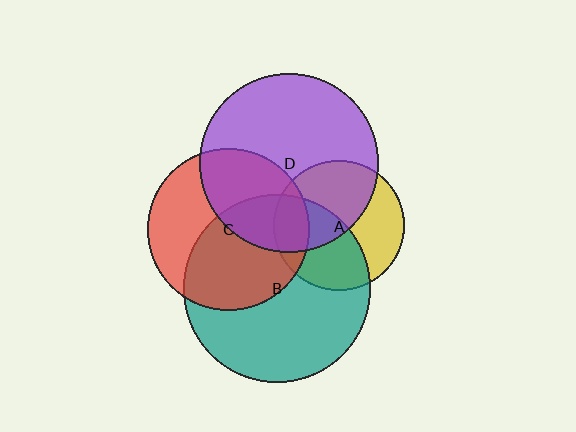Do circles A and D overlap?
Yes.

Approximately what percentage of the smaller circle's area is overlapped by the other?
Approximately 50%.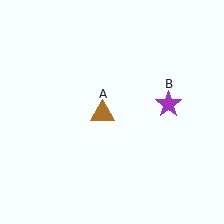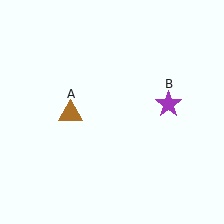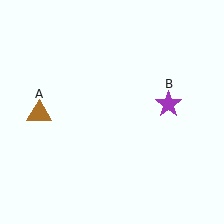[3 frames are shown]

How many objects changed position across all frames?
1 object changed position: brown triangle (object A).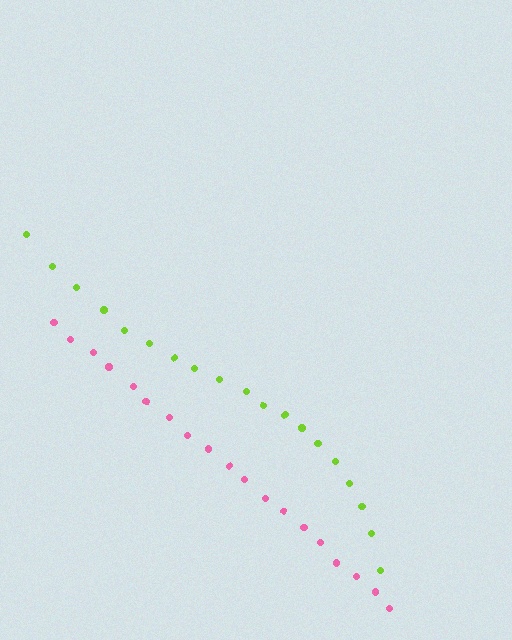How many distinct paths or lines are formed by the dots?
There are 2 distinct paths.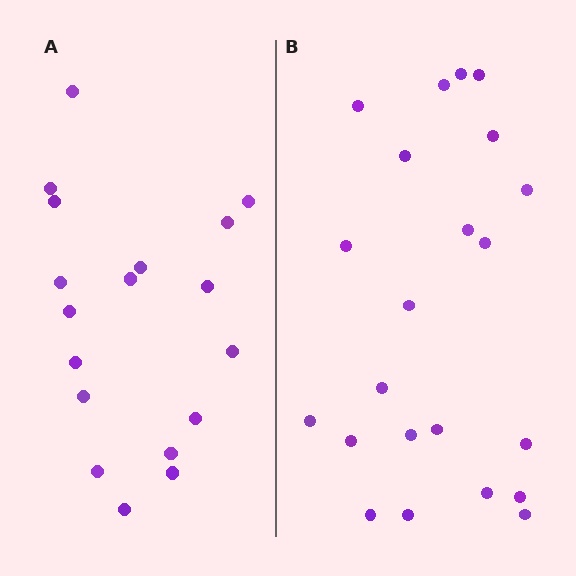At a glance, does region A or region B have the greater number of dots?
Region B (the right region) has more dots.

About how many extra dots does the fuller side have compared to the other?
Region B has about 4 more dots than region A.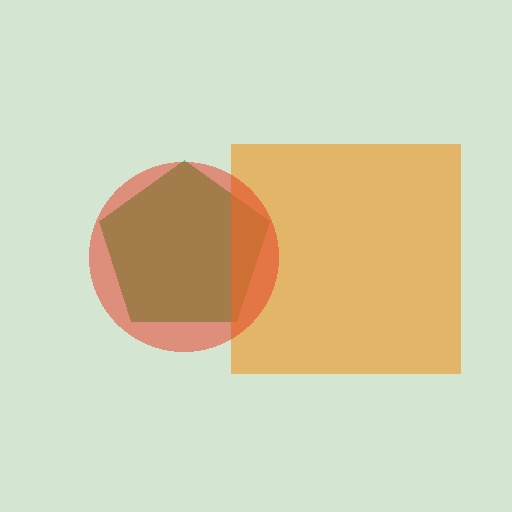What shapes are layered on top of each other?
The layered shapes are: a green pentagon, an orange square, a red circle.